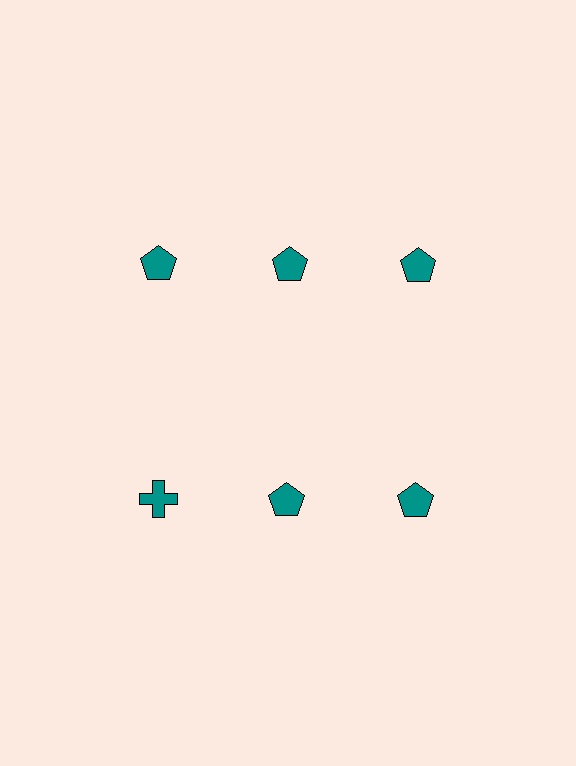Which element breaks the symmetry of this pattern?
The teal cross in the second row, leftmost column breaks the symmetry. All other shapes are teal pentagons.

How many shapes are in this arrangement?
There are 6 shapes arranged in a grid pattern.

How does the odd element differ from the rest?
It has a different shape: cross instead of pentagon.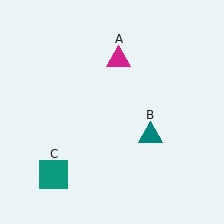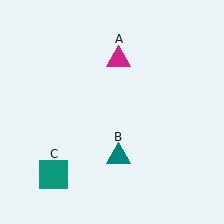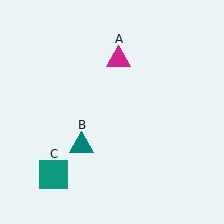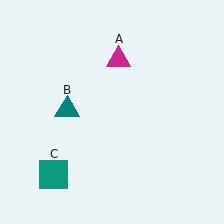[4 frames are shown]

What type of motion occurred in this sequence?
The teal triangle (object B) rotated clockwise around the center of the scene.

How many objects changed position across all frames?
1 object changed position: teal triangle (object B).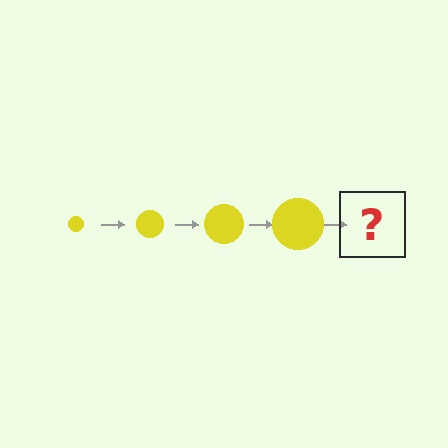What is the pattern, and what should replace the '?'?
The pattern is that the circle gets progressively larger each step. The '?' should be a yellow circle, larger than the previous one.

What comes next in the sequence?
The next element should be a yellow circle, larger than the previous one.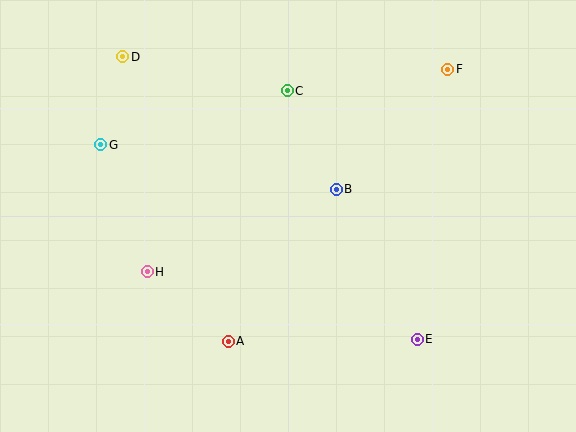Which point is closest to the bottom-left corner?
Point H is closest to the bottom-left corner.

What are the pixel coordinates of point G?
Point G is at (101, 145).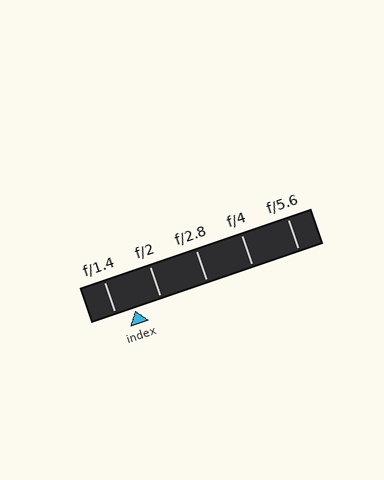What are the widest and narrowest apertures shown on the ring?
The widest aperture shown is f/1.4 and the narrowest is f/5.6.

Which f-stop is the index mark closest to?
The index mark is closest to f/1.4.